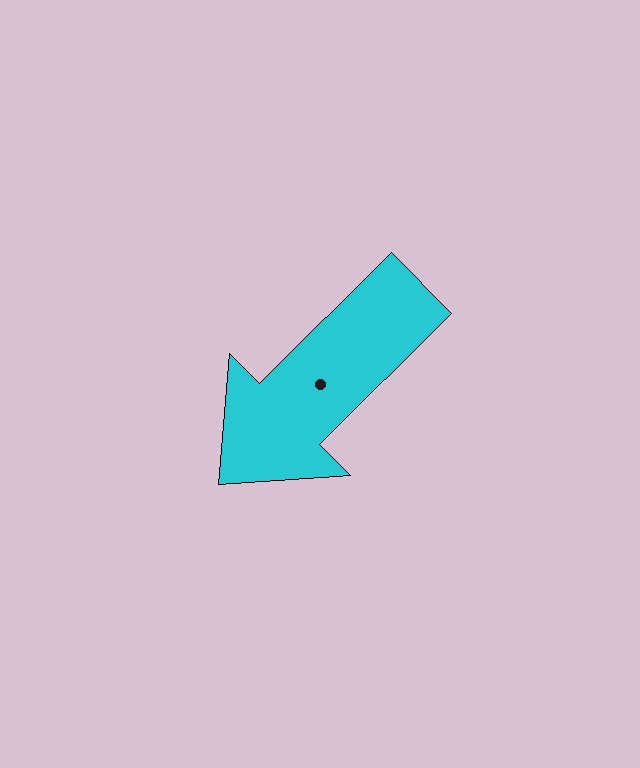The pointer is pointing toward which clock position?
Roughly 8 o'clock.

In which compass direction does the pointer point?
Southwest.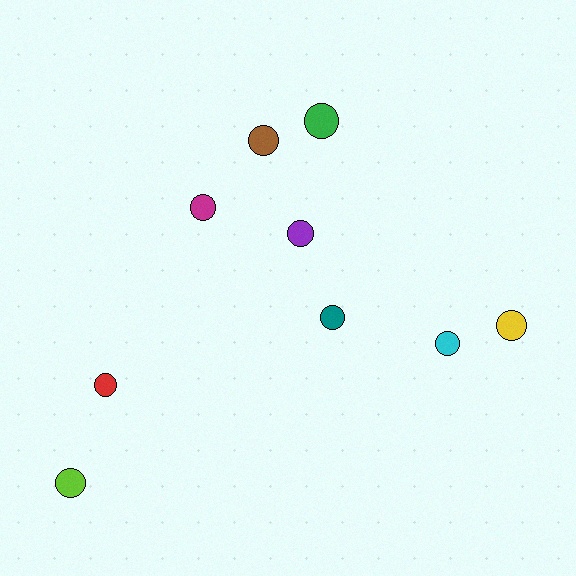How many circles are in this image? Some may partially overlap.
There are 9 circles.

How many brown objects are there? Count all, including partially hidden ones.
There is 1 brown object.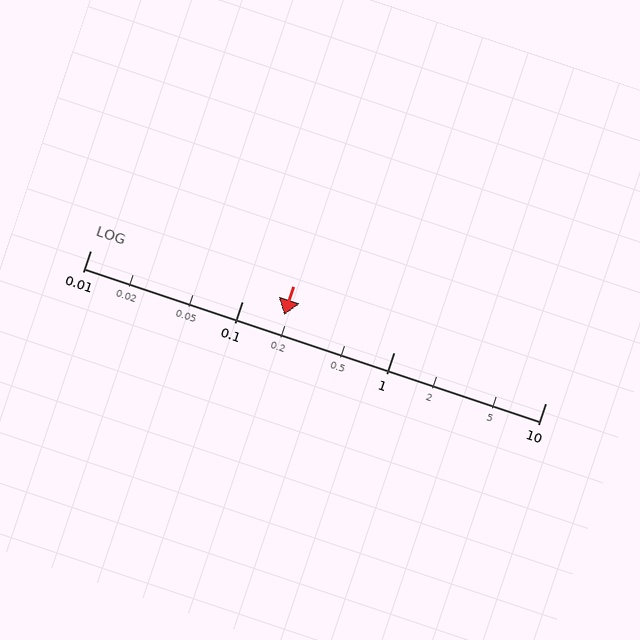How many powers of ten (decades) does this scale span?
The scale spans 3 decades, from 0.01 to 10.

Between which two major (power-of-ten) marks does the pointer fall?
The pointer is between 0.1 and 1.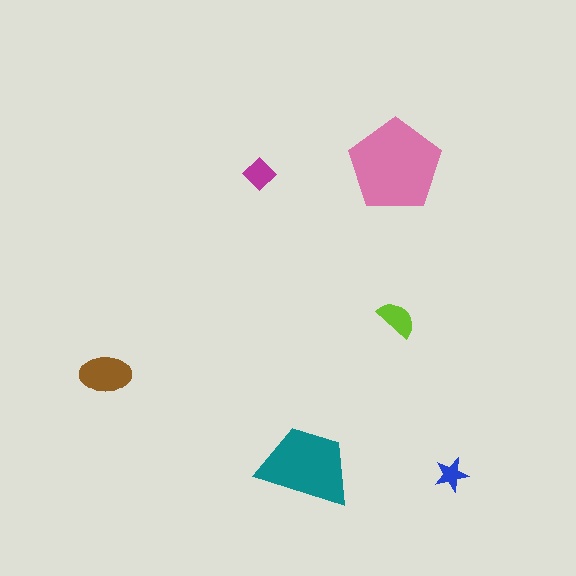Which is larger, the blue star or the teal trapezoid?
The teal trapezoid.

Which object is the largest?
The pink pentagon.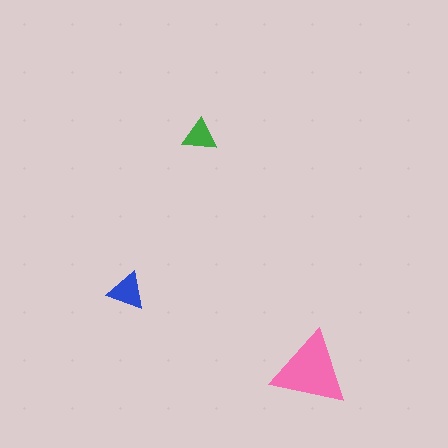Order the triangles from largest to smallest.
the pink one, the blue one, the green one.